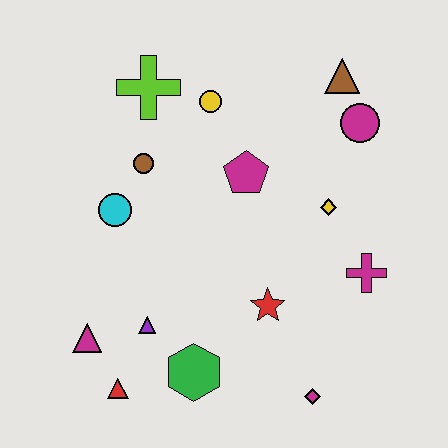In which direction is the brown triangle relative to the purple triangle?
The brown triangle is above the purple triangle.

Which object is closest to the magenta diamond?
The red star is closest to the magenta diamond.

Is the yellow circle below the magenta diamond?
No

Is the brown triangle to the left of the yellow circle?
No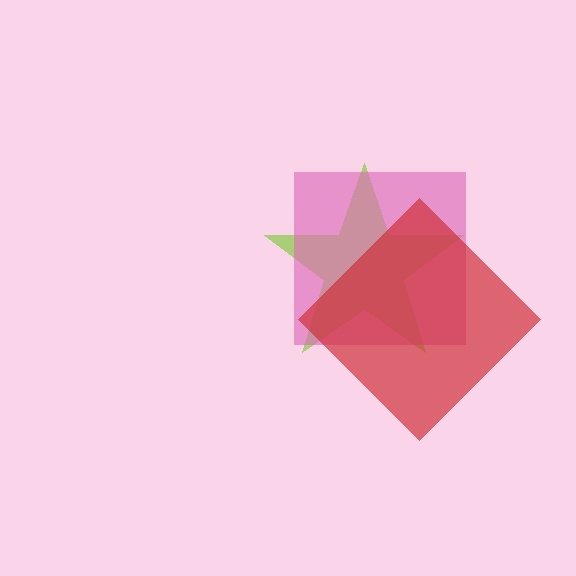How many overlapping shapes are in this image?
There are 3 overlapping shapes in the image.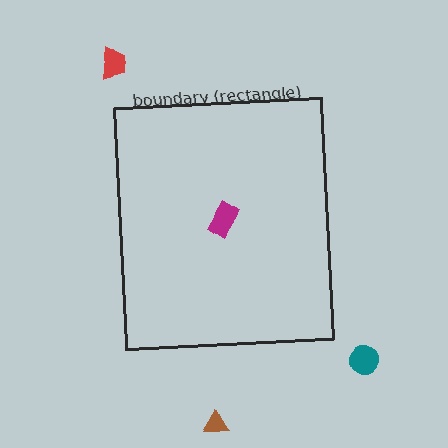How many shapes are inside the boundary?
1 inside, 3 outside.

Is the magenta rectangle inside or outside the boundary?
Inside.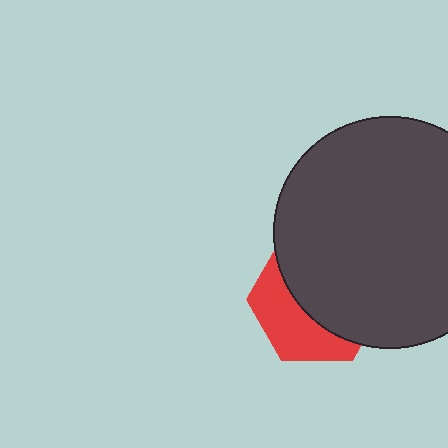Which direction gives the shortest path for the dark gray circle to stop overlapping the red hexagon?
Moving toward the upper-right gives the shortest separation.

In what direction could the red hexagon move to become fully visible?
The red hexagon could move toward the lower-left. That would shift it out from behind the dark gray circle entirely.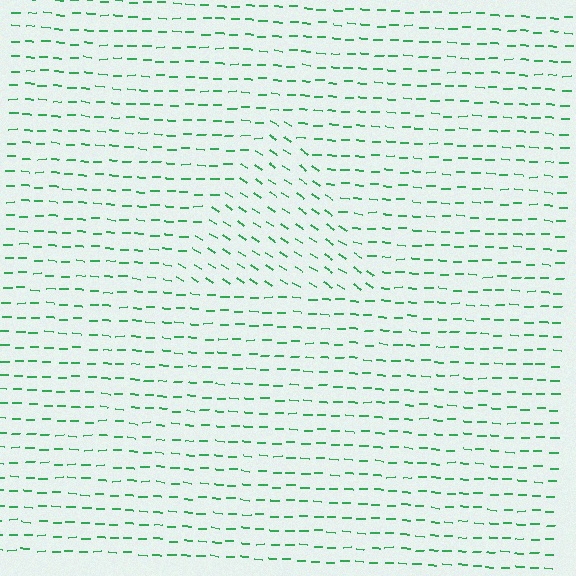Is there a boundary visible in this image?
Yes, there is a texture boundary formed by a change in line orientation.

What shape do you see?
I see a triangle.